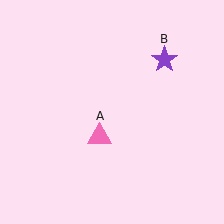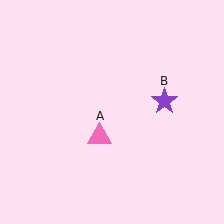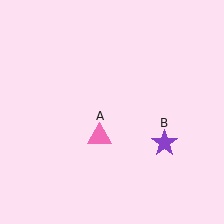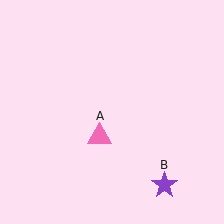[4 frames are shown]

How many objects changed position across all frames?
1 object changed position: purple star (object B).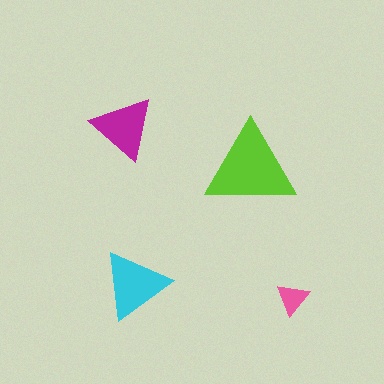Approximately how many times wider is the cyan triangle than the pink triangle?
About 2 times wider.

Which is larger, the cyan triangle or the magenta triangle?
The cyan one.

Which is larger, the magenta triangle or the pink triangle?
The magenta one.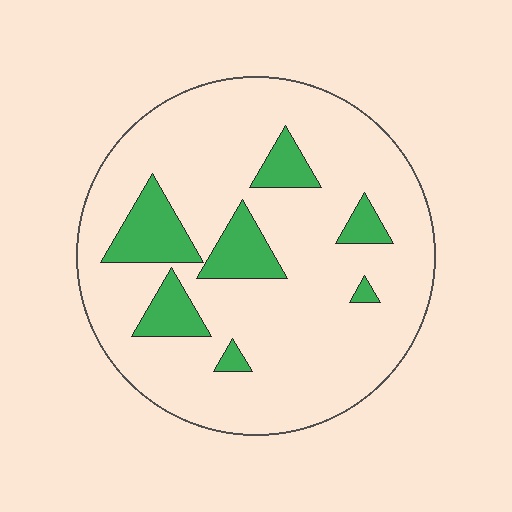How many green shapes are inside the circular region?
7.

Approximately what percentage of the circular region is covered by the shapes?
Approximately 15%.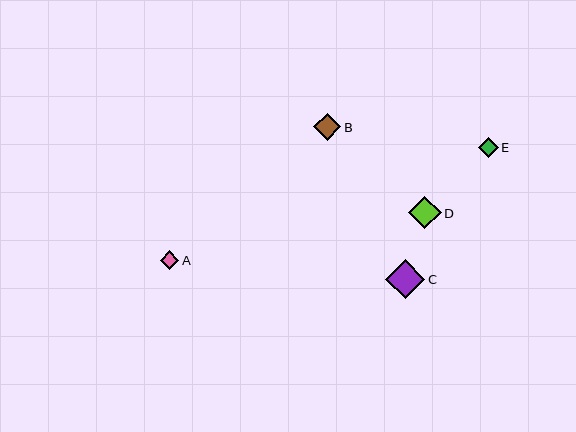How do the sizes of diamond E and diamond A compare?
Diamond E and diamond A are approximately the same size.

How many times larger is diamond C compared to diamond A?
Diamond C is approximately 2.0 times the size of diamond A.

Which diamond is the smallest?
Diamond A is the smallest with a size of approximately 19 pixels.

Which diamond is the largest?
Diamond C is the largest with a size of approximately 39 pixels.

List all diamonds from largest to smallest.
From largest to smallest: C, D, B, E, A.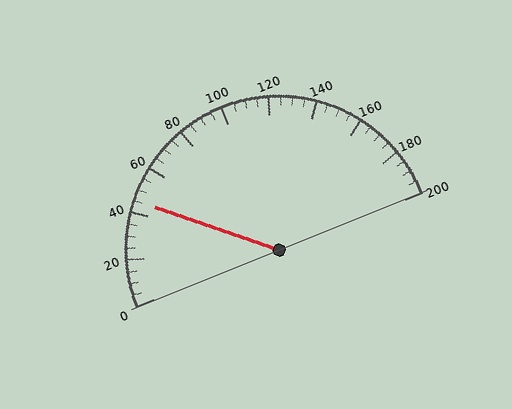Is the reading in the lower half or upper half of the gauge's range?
The reading is in the lower half of the range (0 to 200).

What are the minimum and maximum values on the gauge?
The gauge ranges from 0 to 200.